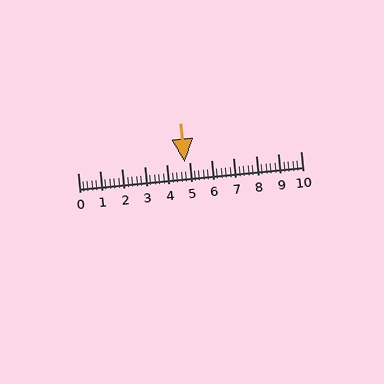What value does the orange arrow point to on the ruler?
The orange arrow points to approximately 4.8.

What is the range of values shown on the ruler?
The ruler shows values from 0 to 10.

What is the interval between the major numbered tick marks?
The major tick marks are spaced 1 units apart.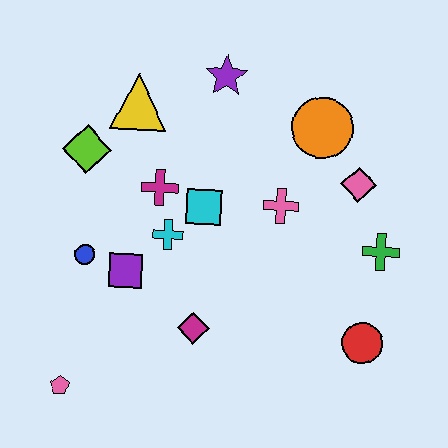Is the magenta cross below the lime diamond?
Yes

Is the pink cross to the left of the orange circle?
Yes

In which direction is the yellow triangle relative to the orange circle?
The yellow triangle is to the left of the orange circle.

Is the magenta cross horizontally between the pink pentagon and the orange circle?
Yes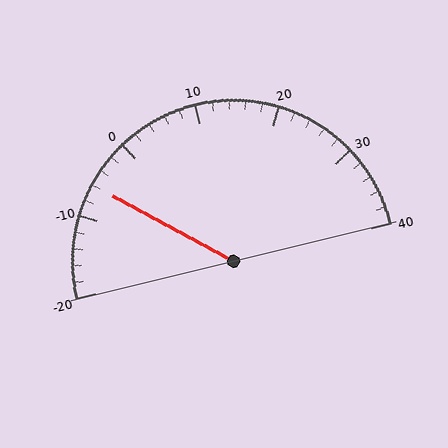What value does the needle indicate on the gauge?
The needle indicates approximately -6.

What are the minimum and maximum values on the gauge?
The gauge ranges from -20 to 40.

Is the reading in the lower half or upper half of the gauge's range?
The reading is in the lower half of the range (-20 to 40).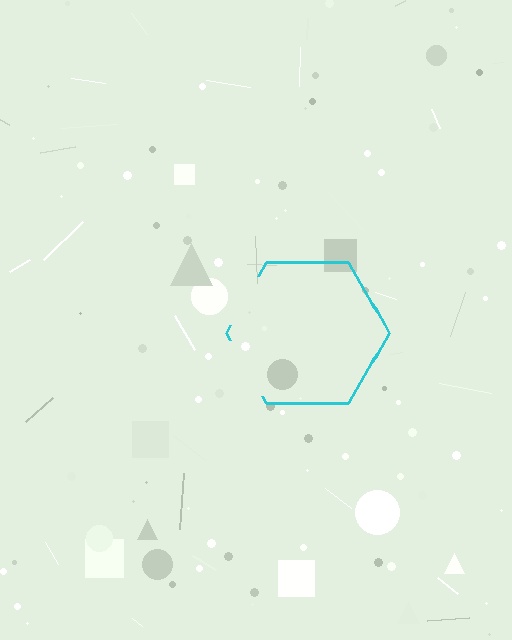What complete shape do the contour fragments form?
The contour fragments form a hexagon.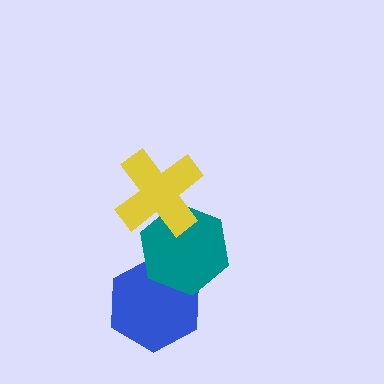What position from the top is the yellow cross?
The yellow cross is 1st from the top.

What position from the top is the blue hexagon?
The blue hexagon is 3rd from the top.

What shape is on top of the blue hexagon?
The teal hexagon is on top of the blue hexagon.